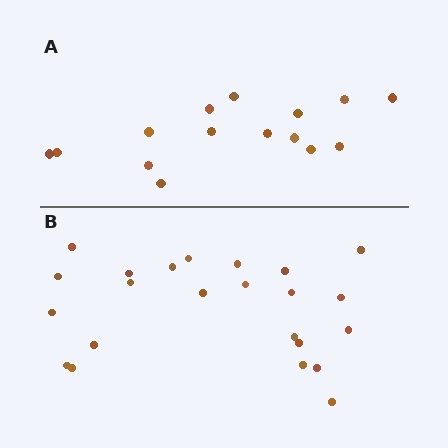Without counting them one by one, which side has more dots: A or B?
Region B (the bottom region) has more dots.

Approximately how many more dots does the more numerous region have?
Region B has roughly 8 or so more dots than region A.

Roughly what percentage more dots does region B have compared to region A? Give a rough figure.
About 55% more.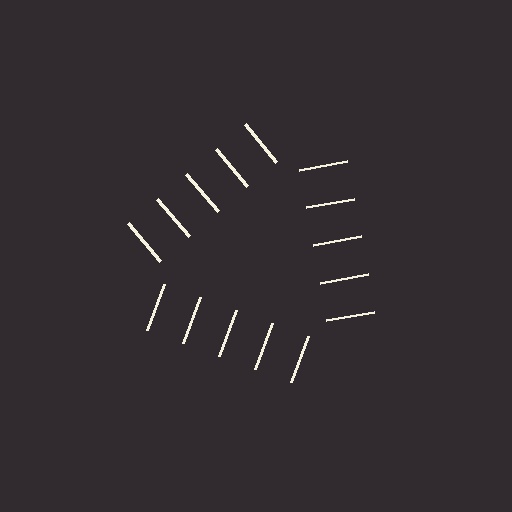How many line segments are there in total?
15 — 5 along each of the 3 edges.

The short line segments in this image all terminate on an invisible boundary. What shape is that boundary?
An illusory triangle — the line segments terminate on its edges but no continuous stroke is drawn.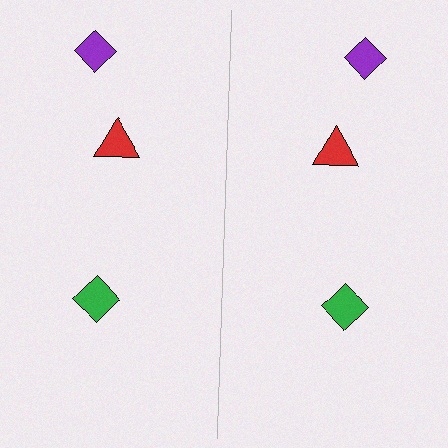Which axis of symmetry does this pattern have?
The pattern has a vertical axis of symmetry running through the center of the image.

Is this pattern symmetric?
Yes, this pattern has bilateral (reflection) symmetry.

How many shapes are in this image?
There are 6 shapes in this image.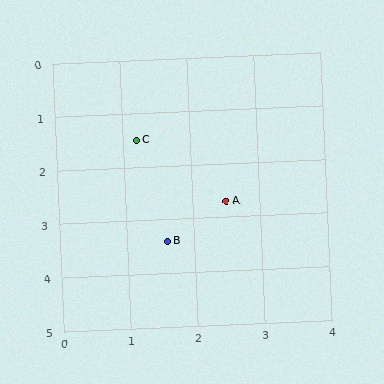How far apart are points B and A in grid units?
Points B and A are about 1.1 grid units apart.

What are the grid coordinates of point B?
Point B is at approximately (1.6, 3.4).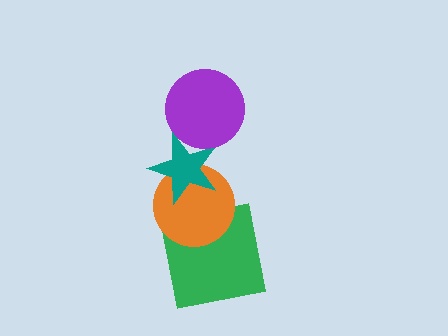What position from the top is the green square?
The green square is 4th from the top.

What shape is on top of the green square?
The orange circle is on top of the green square.